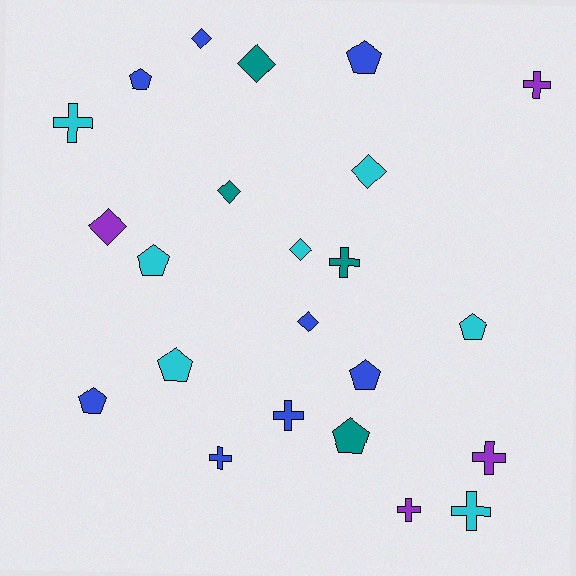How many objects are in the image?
There are 23 objects.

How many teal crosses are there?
There is 1 teal cross.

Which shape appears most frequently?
Cross, with 8 objects.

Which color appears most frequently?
Blue, with 8 objects.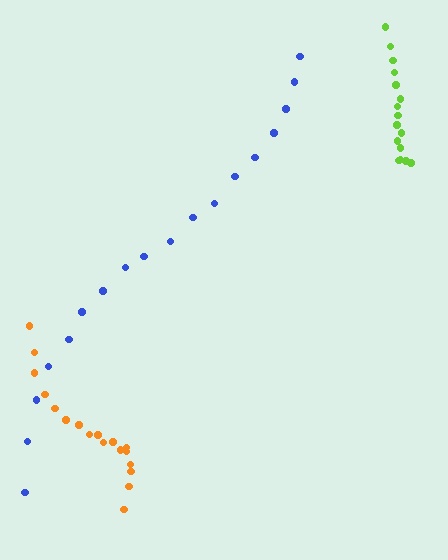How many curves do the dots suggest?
There are 3 distinct paths.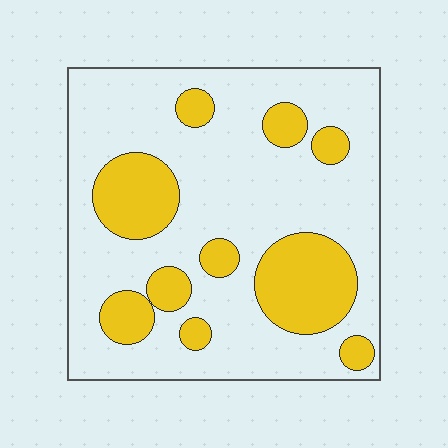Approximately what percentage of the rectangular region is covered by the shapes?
Approximately 25%.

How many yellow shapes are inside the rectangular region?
10.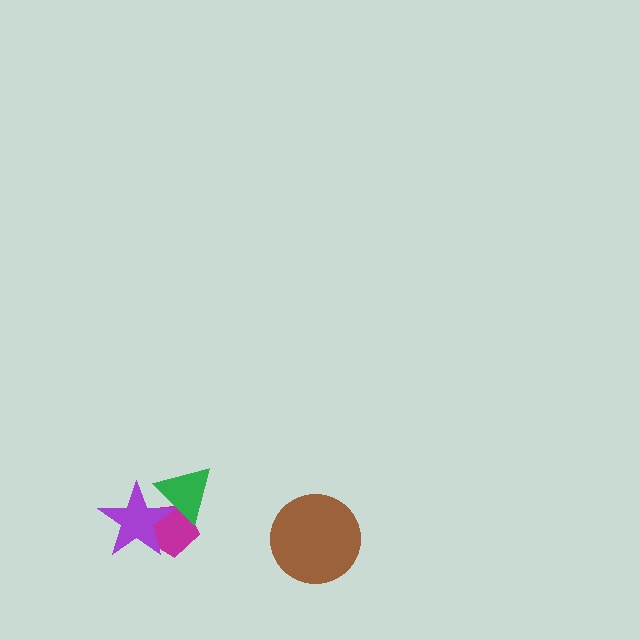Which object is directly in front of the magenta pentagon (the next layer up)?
The green triangle is directly in front of the magenta pentagon.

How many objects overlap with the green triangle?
2 objects overlap with the green triangle.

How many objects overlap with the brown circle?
0 objects overlap with the brown circle.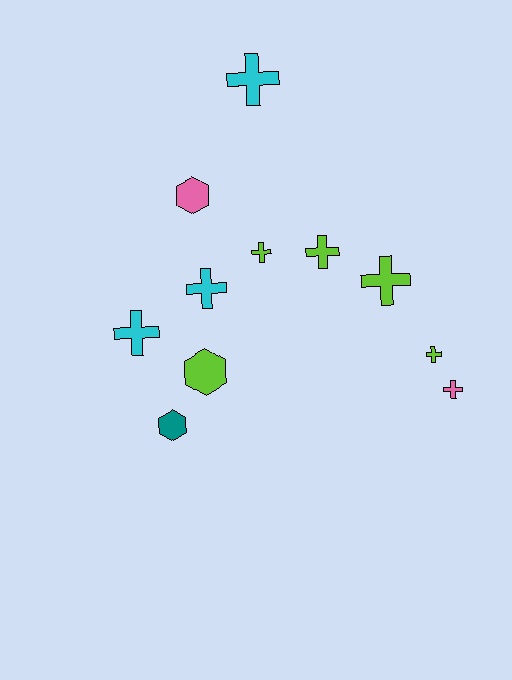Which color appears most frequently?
Lime, with 5 objects.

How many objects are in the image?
There are 11 objects.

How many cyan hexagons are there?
There are no cyan hexagons.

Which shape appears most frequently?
Cross, with 8 objects.